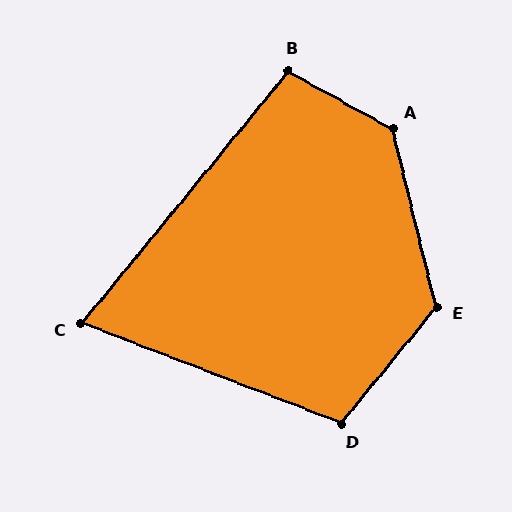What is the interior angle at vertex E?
Approximately 127 degrees (obtuse).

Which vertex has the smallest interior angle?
C, at approximately 72 degrees.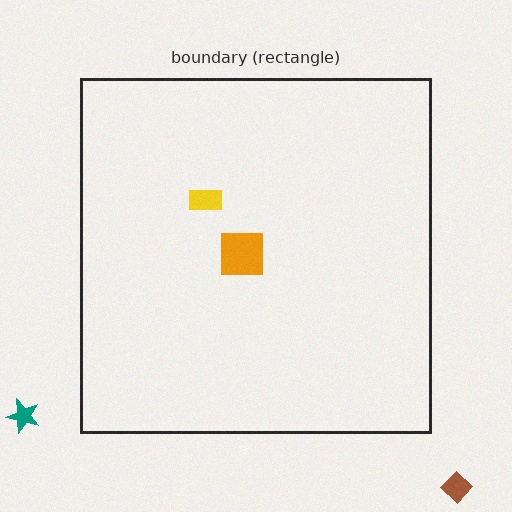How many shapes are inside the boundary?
2 inside, 2 outside.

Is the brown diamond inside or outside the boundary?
Outside.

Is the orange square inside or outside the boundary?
Inside.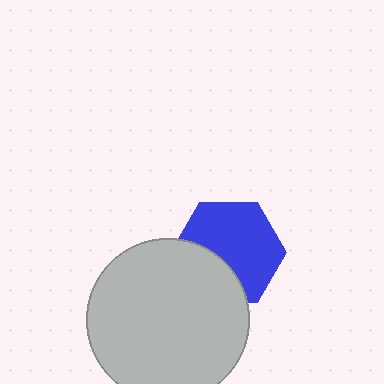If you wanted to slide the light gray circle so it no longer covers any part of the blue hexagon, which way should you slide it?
Slide it toward the lower-left — that is the most direct way to separate the two shapes.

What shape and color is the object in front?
The object in front is a light gray circle.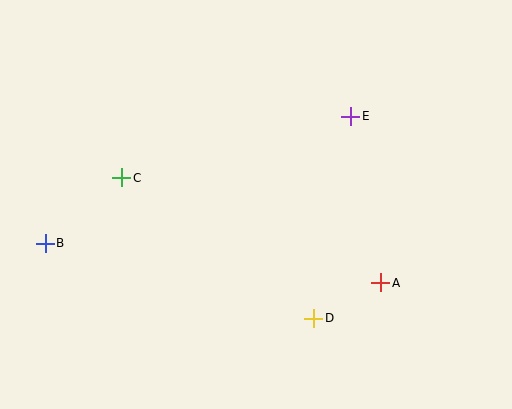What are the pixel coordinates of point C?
Point C is at (122, 178).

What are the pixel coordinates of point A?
Point A is at (381, 283).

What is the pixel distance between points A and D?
The distance between A and D is 76 pixels.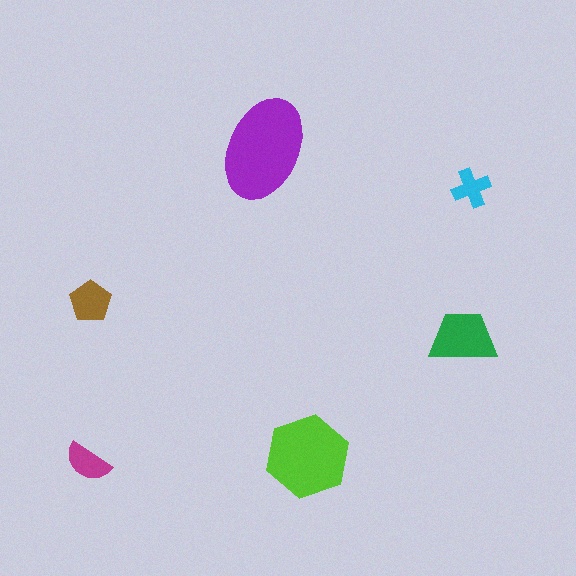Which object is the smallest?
The cyan cross.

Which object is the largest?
The purple ellipse.